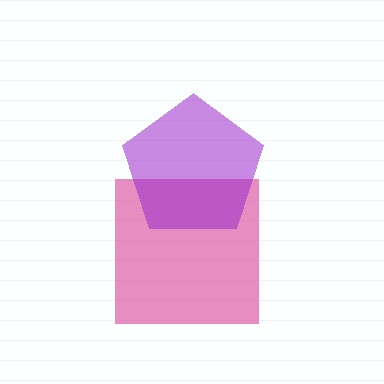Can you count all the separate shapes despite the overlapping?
Yes, there are 2 separate shapes.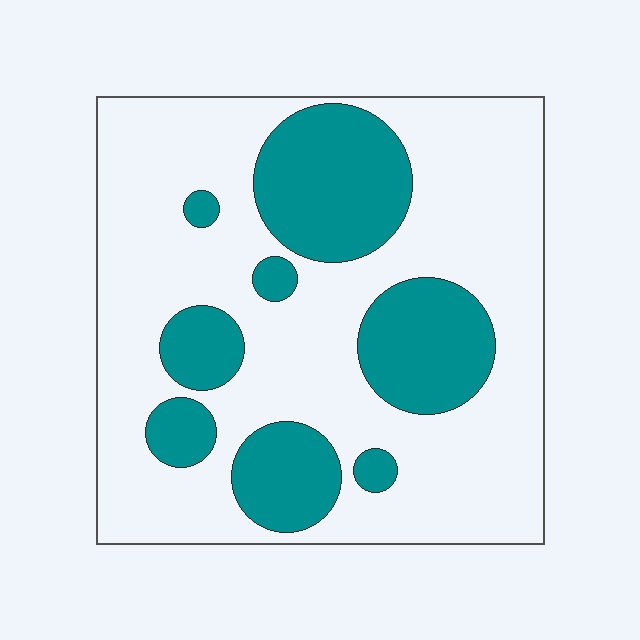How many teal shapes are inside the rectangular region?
8.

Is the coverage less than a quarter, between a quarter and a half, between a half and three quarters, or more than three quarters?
Between a quarter and a half.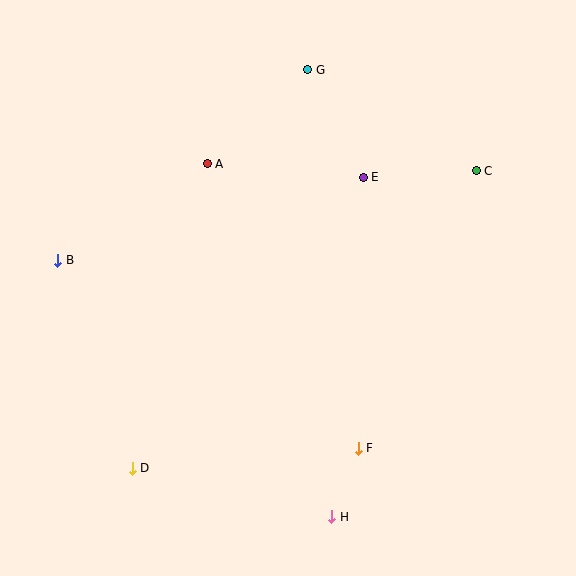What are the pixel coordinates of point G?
Point G is at (308, 70).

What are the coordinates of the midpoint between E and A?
The midpoint between E and A is at (285, 171).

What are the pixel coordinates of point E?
Point E is at (363, 177).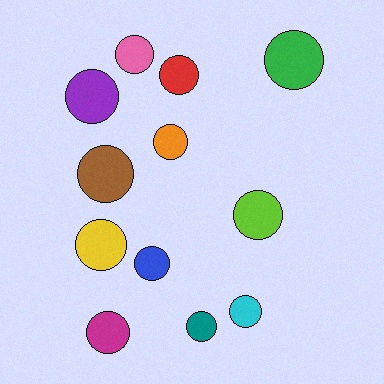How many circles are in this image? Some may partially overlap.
There are 12 circles.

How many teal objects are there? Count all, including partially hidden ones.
There is 1 teal object.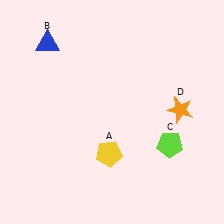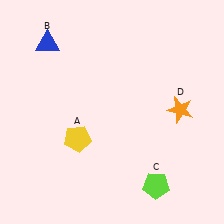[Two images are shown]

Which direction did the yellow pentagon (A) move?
The yellow pentagon (A) moved left.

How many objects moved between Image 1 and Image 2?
2 objects moved between the two images.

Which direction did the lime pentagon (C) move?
The lime pentagon (C) moved down.